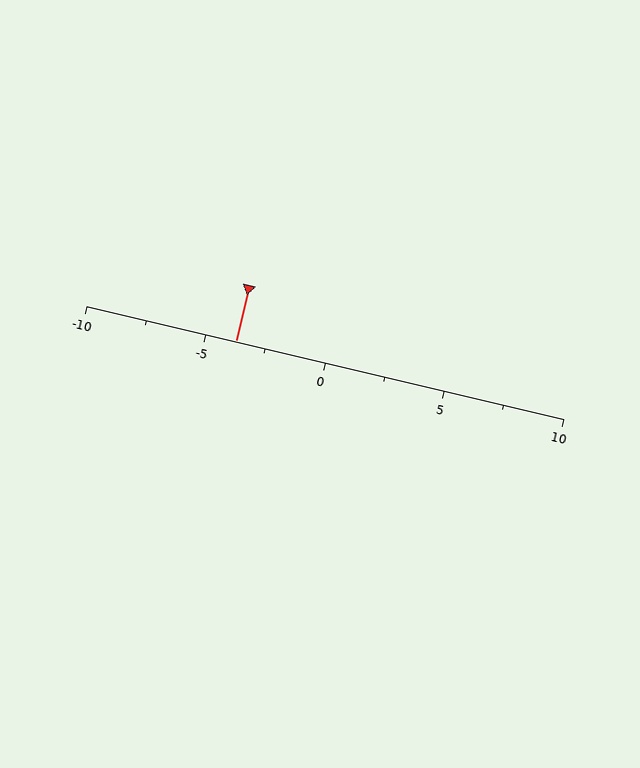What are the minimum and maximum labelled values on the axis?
The axis runs from -10 to 10.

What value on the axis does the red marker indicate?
The marker indicates approximately -3.8.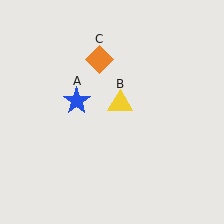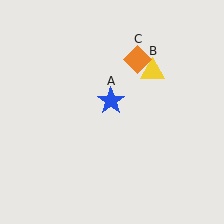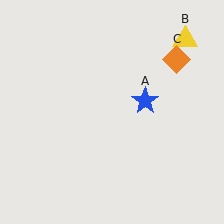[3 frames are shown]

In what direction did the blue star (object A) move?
The blue star (object A) moved right.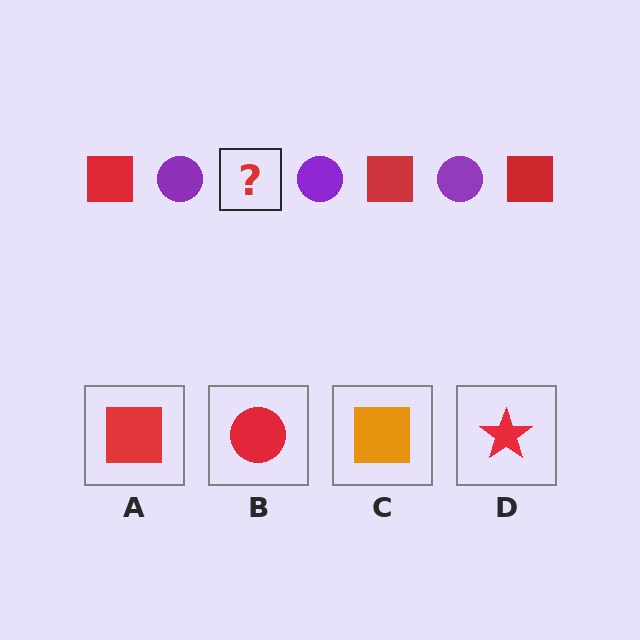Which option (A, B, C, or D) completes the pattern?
A.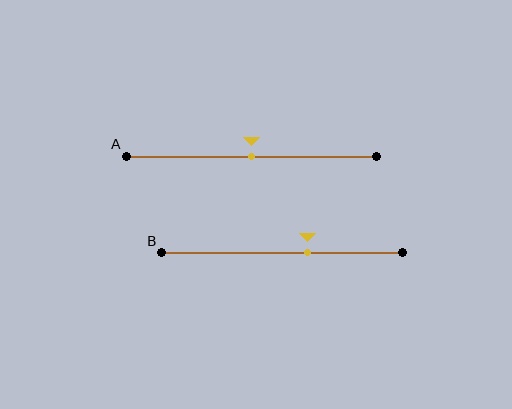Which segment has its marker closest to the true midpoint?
Segment A has its marker closest to the true midpoint.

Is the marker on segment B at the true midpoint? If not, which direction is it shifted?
No, the marker on segment B is shifted to the right by about 10% of the segment length.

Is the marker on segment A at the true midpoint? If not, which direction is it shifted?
Yes, the marker on segment A is at the true midpoint.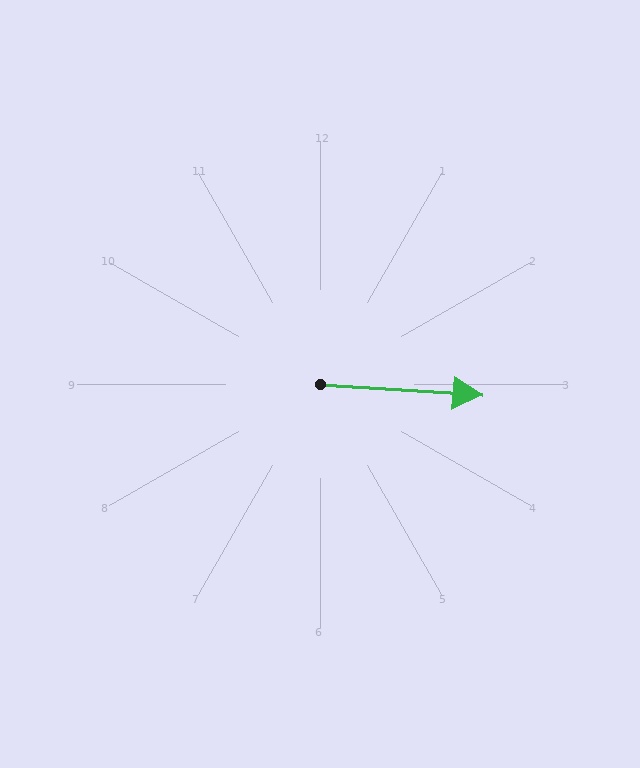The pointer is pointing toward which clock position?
Roughly 3 o'clock.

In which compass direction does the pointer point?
East.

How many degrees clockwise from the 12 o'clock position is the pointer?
Approximately 94 degrees.